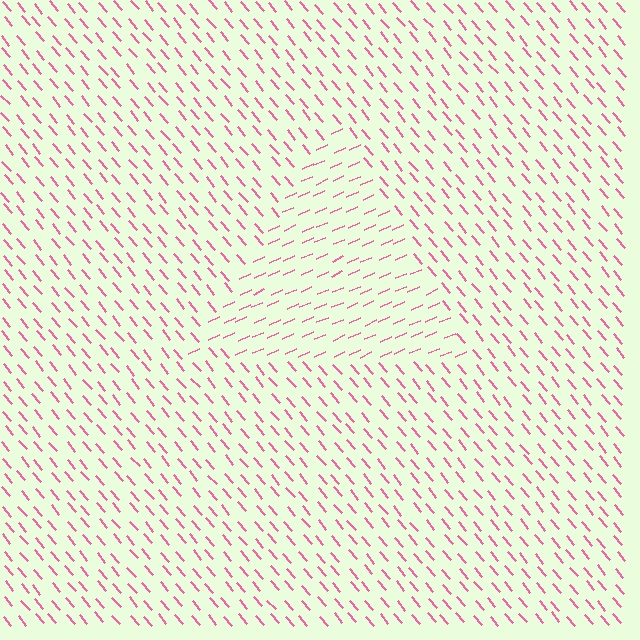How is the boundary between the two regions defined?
The boundary is defined purely by a change in line orientation (approximately 73 degrees difference). All lines are the same color and thickness.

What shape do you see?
I see a triangle.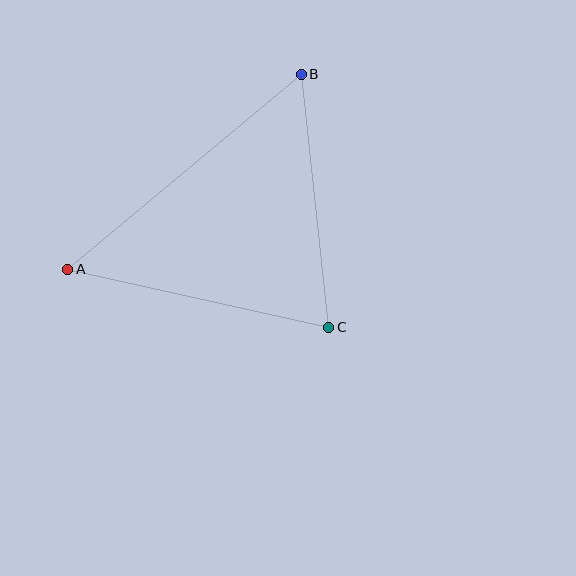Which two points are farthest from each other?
Points A and B are farthest from each other.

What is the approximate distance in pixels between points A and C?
The distance between A and C is approximately 267 pixels.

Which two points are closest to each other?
Points B and C are closest to each other.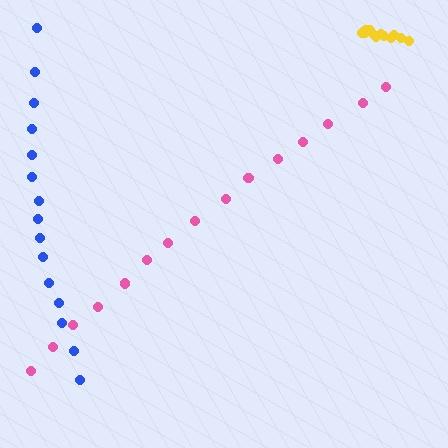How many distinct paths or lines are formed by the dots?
There are 3 distinct paths.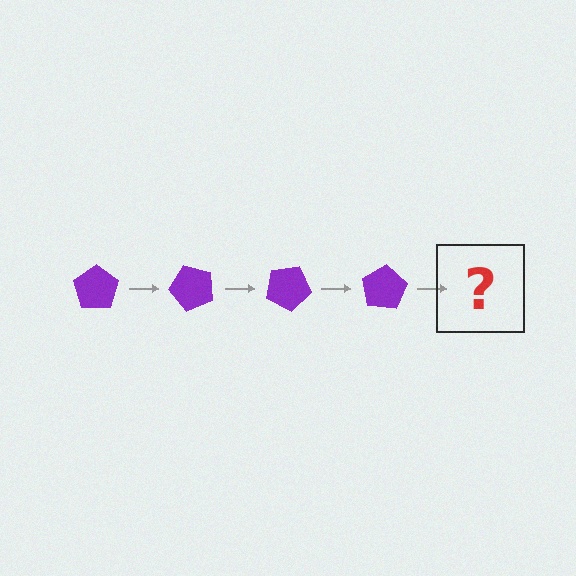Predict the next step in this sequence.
The next step is a purple pentagon rotated 200 degrees.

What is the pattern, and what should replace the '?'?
The pattern is that the pentagon rotates 50 degrees each step. The '?' should be a purple pentagon rotated 200 degrees.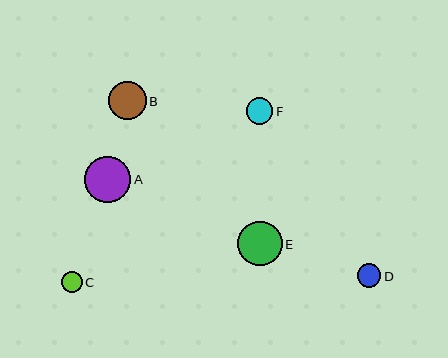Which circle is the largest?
Circle A is the largest with a size of approximately 46 pixels.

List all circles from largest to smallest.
From largest to smallest: A, E, B, F, D, C.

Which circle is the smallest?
Circle C is the smallest with a size of approximately 21 pixels.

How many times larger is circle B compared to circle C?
Circle B is approximately 1.8 times the size of circle C.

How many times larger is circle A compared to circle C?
Circle A is approximately 2.2 times the size of circle C.